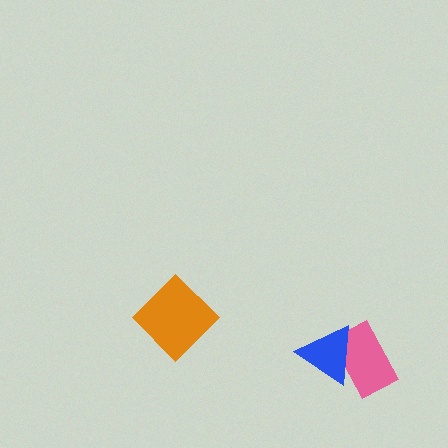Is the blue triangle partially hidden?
No, no other shape covers it.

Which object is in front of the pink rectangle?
The blue triangle is in front of the pink rectangle.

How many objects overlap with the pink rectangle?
1 object overlaps with the pink rectangle.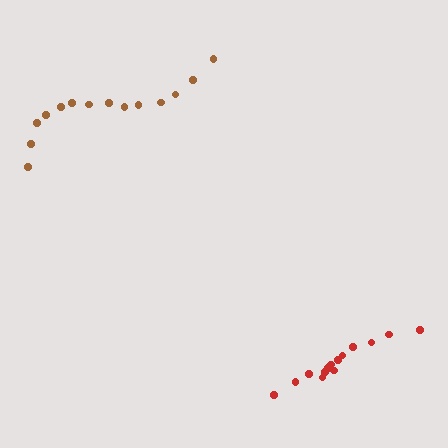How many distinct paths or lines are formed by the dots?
There are 2 distinct paths.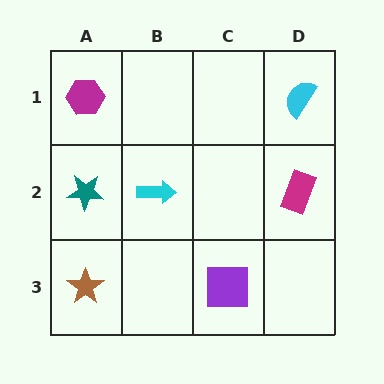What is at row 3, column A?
A brown star.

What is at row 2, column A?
A teal star.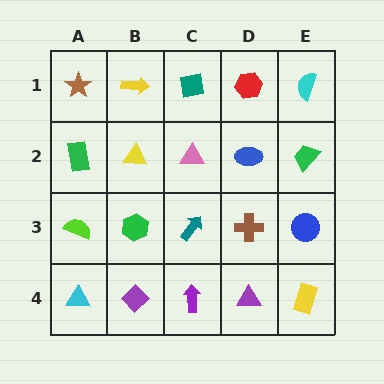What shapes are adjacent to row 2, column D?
A red hexagon (row 1, column D), a brown cross (row 3, column D), a pink triangle (row 2, column C), a green trapezoid (row 2, column E).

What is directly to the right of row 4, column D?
A yellow rectangle.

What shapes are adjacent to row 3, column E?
A green trapezoid (row 2, column E), a yellow rectangle (row 4, column E), a brown cross (row 3, column D).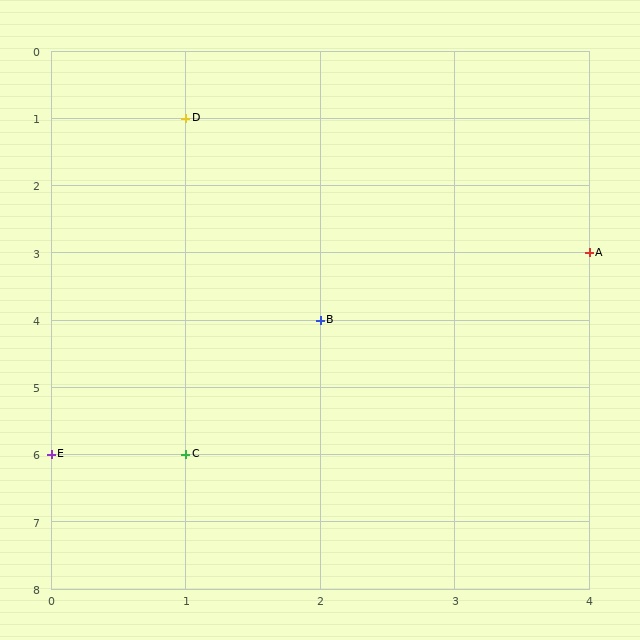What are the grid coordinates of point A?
Point A is at grid coordinates (4, 3).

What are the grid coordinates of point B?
Point B is at grid coordinates (2, 4).